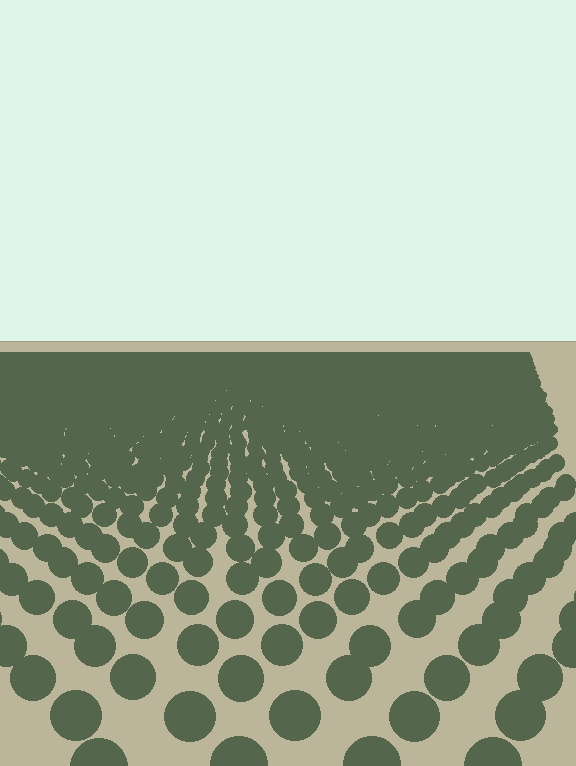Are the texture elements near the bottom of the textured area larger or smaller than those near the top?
Larger. Near the bottom, elements are closer to the viewer and appear at a bigger on-screen size.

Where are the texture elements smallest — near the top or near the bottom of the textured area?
Near the top.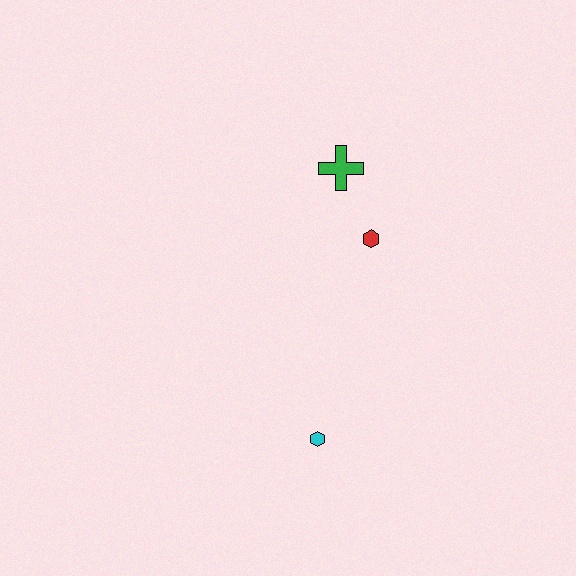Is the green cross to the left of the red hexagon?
Yes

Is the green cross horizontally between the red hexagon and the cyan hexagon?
Yes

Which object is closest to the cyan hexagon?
The red hexagon is closest to the cyan hexagon.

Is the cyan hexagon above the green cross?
No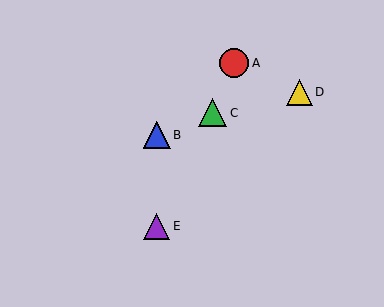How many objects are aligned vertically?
2 objects (B, E) are aligned vertically.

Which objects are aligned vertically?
Objects B, E are aligned vertically.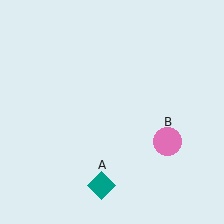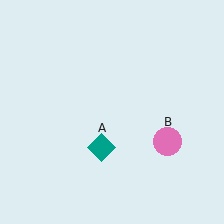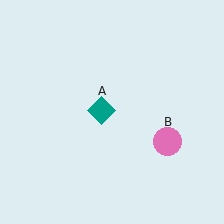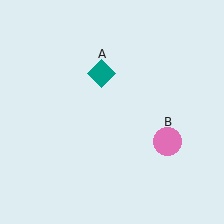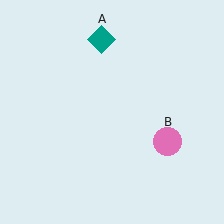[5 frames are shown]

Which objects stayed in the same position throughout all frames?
Pink circle (object B) remained stationary.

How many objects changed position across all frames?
1 object changed position: teal diamond (object A).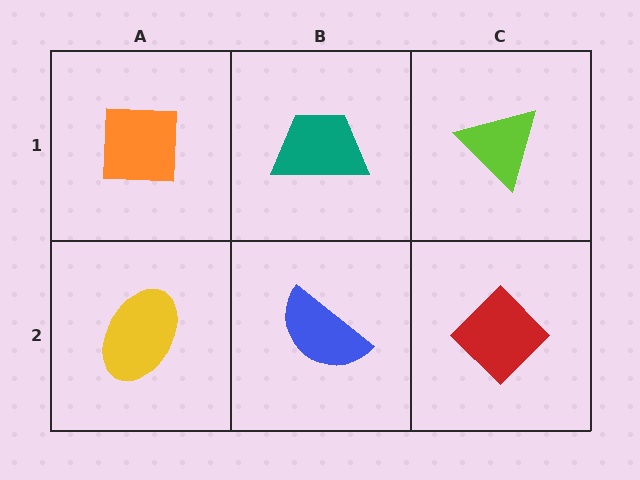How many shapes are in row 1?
3 shapes.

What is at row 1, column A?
An orange square.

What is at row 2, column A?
A yellow ellipse.